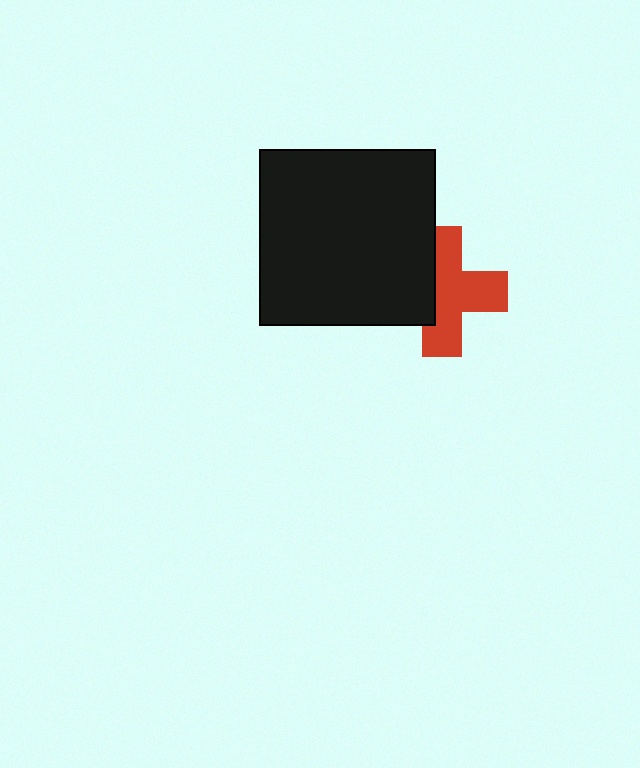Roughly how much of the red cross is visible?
About half of it is visible (roughly 64%).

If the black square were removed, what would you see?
You would see the complete red cross.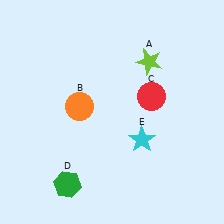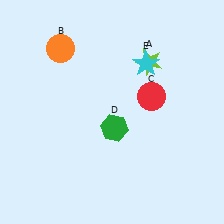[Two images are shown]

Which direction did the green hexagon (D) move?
The green hexagon (D) moved up.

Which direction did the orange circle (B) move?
The orange circle (B) moved up.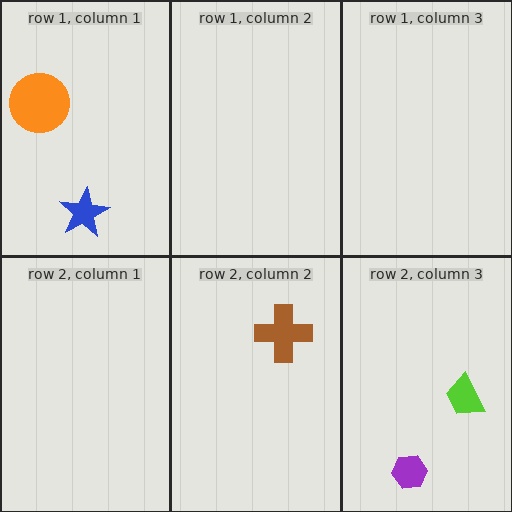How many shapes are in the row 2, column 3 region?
2.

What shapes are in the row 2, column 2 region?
The brown cross.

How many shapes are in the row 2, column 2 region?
1.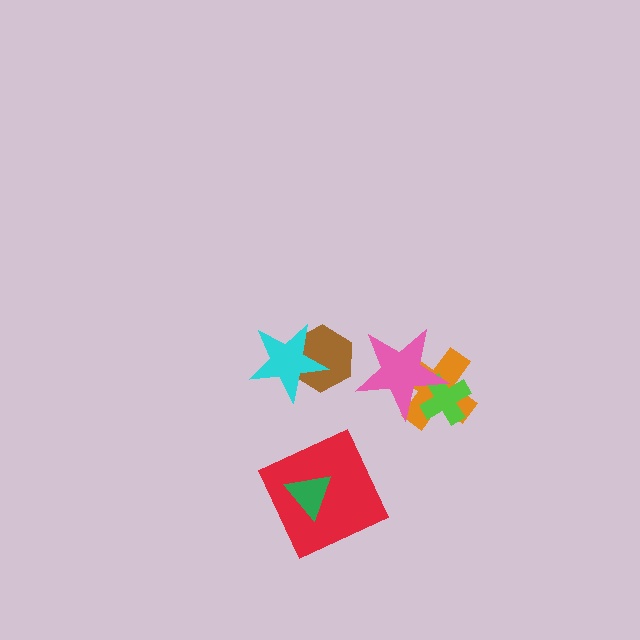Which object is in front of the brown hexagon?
The cyan star is in front of the brown hexagon.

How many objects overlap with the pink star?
2 objects overlap with the pink star.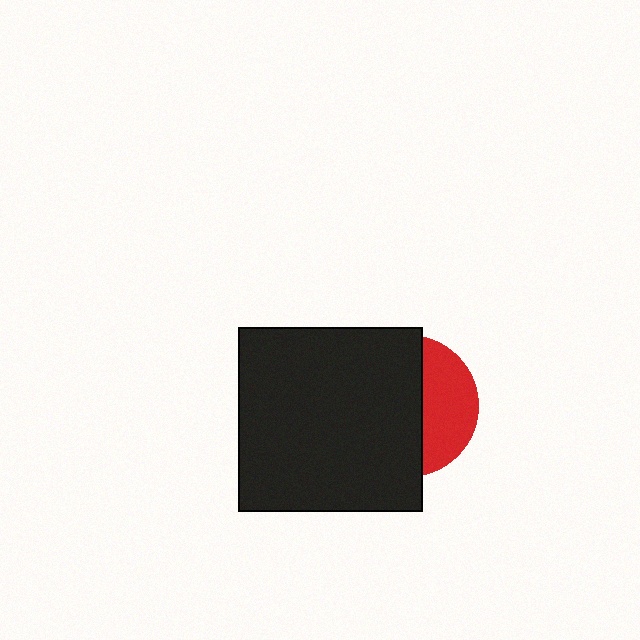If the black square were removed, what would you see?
You would see the complete red circle.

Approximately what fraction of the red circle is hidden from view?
Roughly 64% of the red circle is hidden behind the black square.